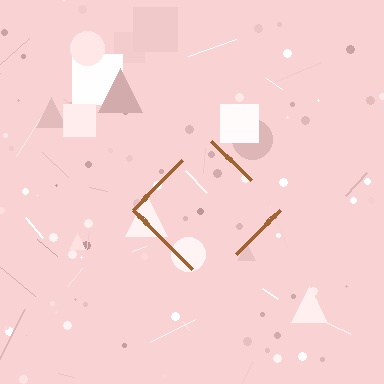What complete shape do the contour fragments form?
The contour fragments form a diamond.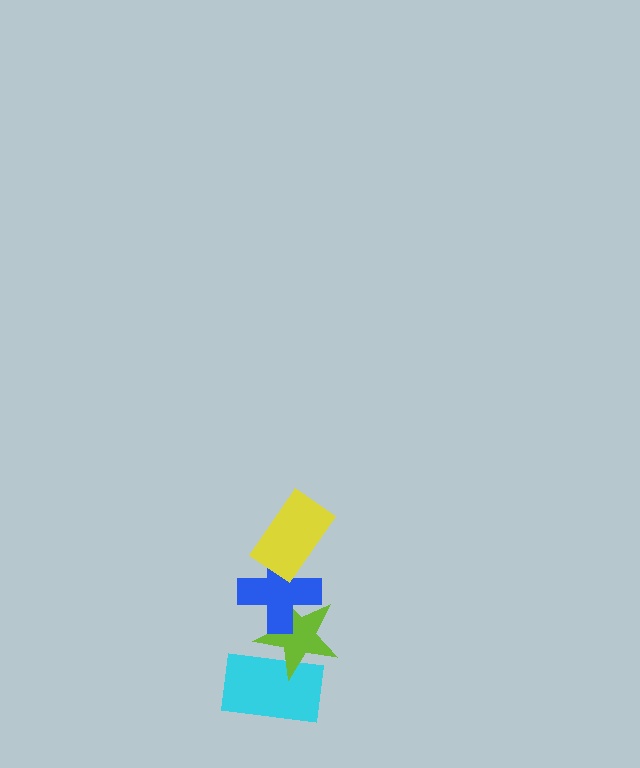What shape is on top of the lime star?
The blue cross is on top of the lime star.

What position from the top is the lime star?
The lime star is 3rd from the top.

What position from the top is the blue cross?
The blue cross is 2nd from the top.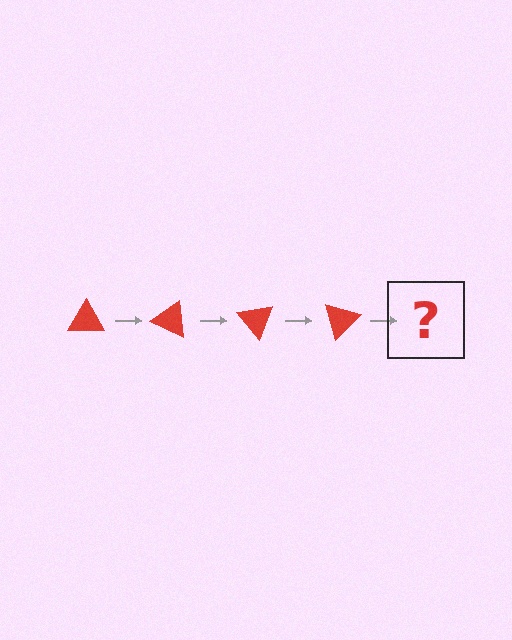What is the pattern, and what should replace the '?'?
The pattern is that the triangle rotates 25 degrees each step. The '?' should be a red triangle rotated 100 degrees.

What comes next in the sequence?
The next element should be a red triangle rotated 100 degrees.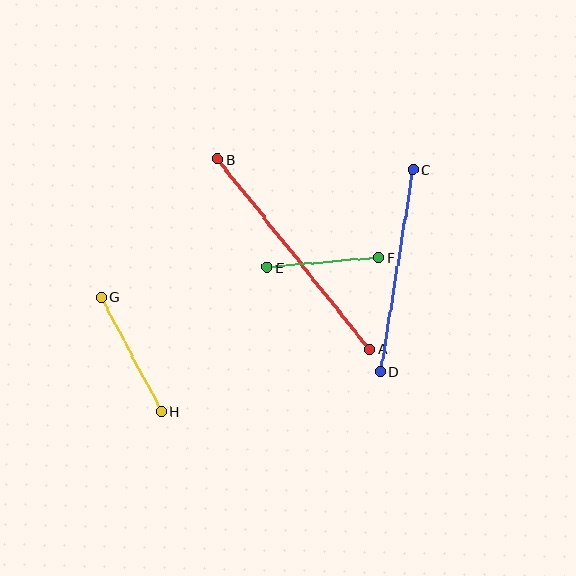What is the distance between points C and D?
The distance is approximately 205 pixels.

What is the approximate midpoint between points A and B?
The midpoint is at approximately (294, 254) pixels.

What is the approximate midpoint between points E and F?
The midpoint is at approximately (323, 262) pixels.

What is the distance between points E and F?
The distance is approximately 112 pixels.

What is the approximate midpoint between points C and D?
The midpoint is at approximately (397, 271) pixels.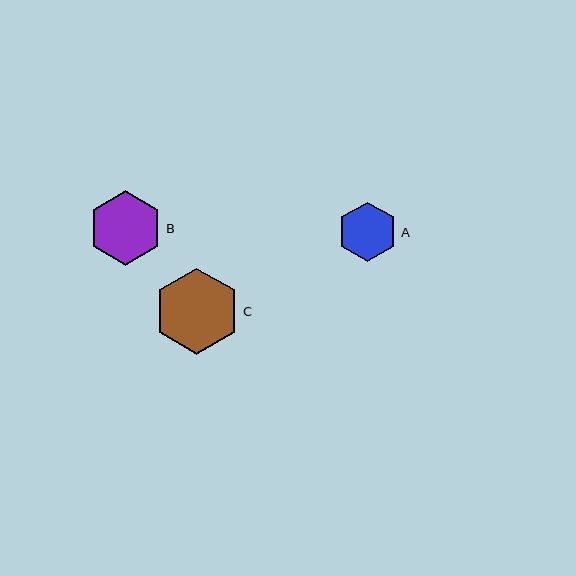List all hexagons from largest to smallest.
From largest to smallest: C, B, A.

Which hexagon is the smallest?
Hexagon A is the smallest with a size of approximately 60 pixels.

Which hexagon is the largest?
Hexagon C is the largest with a size of approximately 86 pixels.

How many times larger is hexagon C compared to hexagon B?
Hexagon C is approximately 1.2 times the size of hexagon B.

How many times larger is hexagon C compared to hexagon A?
Hexagon C is approximately 1.4 times the size of hexagon A.